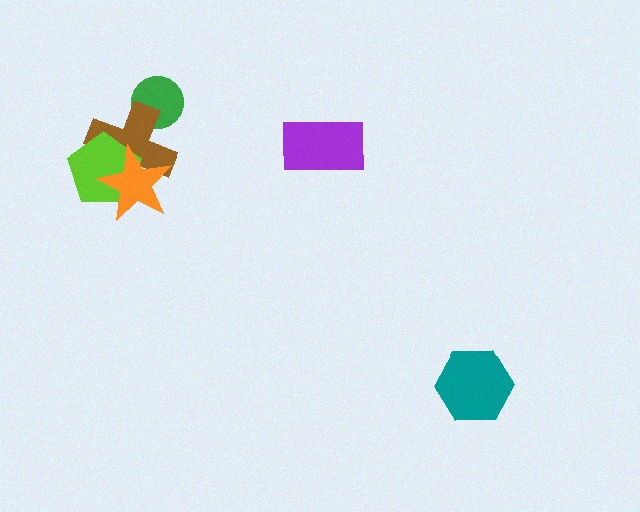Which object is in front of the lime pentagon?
The orange star is in front of the lime pentagon.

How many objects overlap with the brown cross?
3 objects overlap with the brown cross.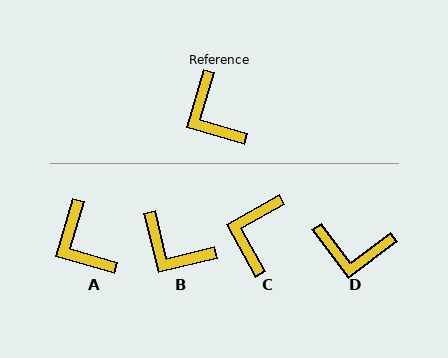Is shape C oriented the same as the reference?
No, it is off by about 44 degrees.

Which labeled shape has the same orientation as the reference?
A.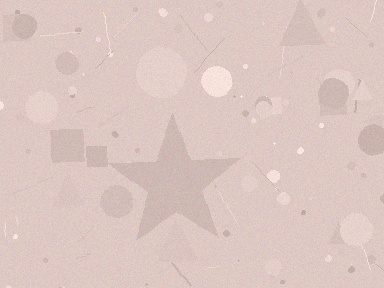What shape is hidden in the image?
A star is hidden in the image.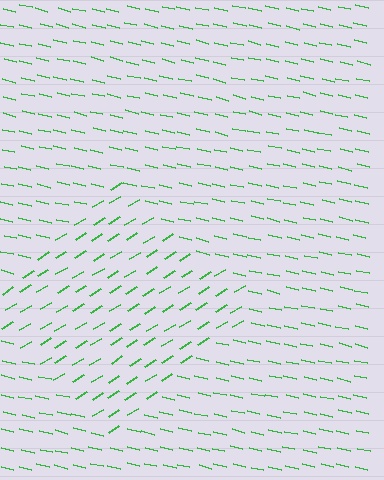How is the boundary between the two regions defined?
The boundary is defined purely by a change in line orientation (approximately 45 degrees difference). All lines are the same color and thickness.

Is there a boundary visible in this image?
Yes, there is a texture boundary formed by a change in line orientation.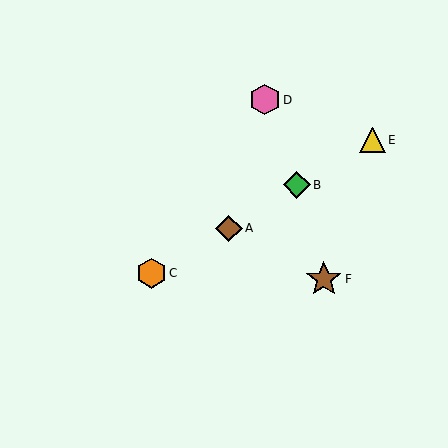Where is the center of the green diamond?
The center of the green diamond is at (297, 185).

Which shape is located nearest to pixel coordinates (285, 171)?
The green diamond (labeled B) at (297, 185) is nearest to that location.